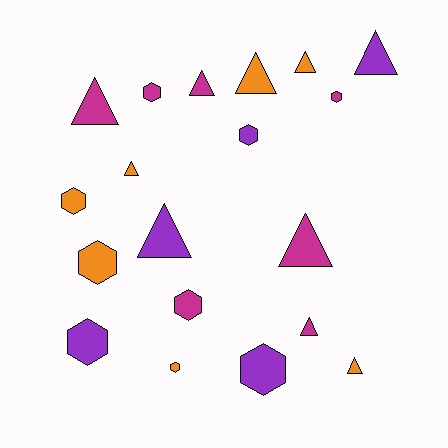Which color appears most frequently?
Magenta, with 7 objects.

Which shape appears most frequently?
Triangle, with 10 objects.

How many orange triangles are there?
There are 4 orange triangles.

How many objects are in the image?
There are 19 objects.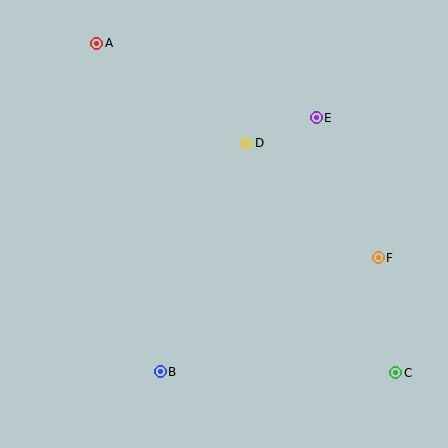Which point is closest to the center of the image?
Point D at (247, 143) is closest to the center.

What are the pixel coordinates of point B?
Point B is at (160, 372).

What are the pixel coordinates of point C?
Point C is at (396, 373).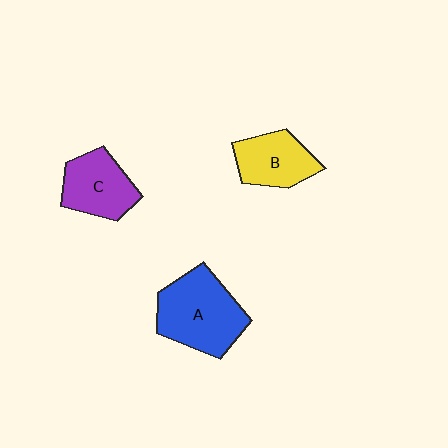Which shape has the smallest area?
Shape B (yellow).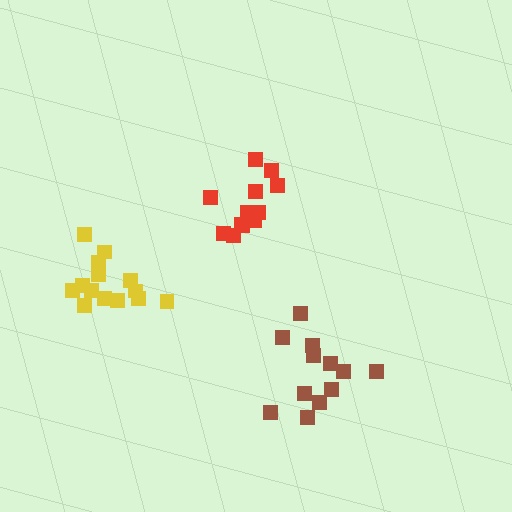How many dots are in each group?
Group 1: 14 dots, Group 2: 13 dots, Group 3: 12 dots (39 total).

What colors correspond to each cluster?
The clusters are colored: yellow, red, brown.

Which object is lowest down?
The brown cluster is bottommost.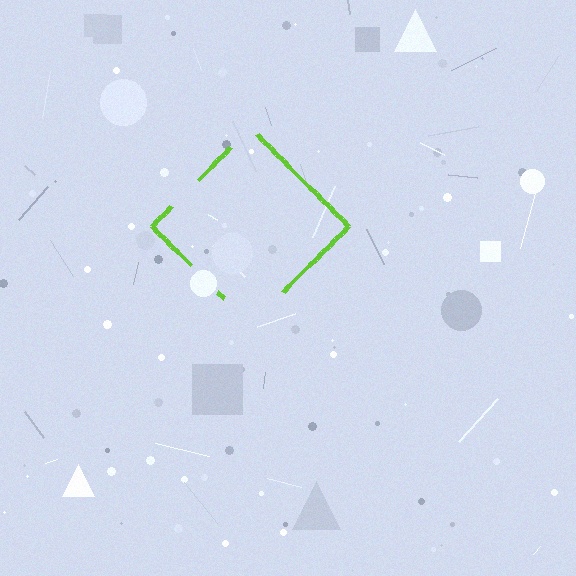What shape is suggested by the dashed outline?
The dashed outline suggests a diamond.